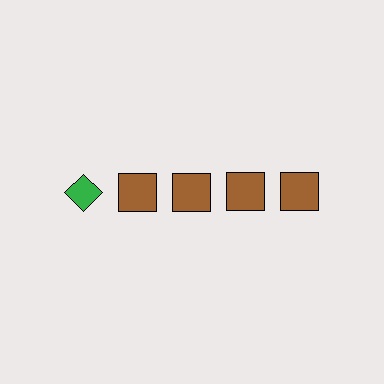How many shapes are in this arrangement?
There are 5 shapes arranged in a grid pattern.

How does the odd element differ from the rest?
It differs in both color (green instead of brown) and shape (diamond instead of square).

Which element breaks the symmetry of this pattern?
The green diamond in the top row, leftmost column breaks the symmetry. All other shapes are brown squares.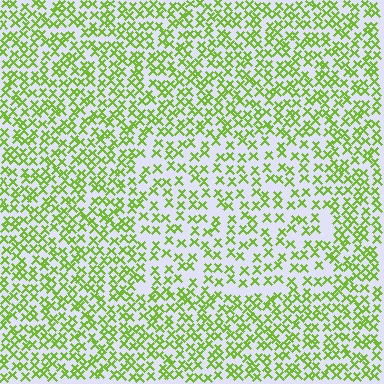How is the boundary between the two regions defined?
The boundary is defined by a change in element density (approximately 1.6x ratio). All elements are the same color, size, and shape.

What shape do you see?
I see a rectangle.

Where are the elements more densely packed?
The elements are more densely packed outside the rectangle boundary.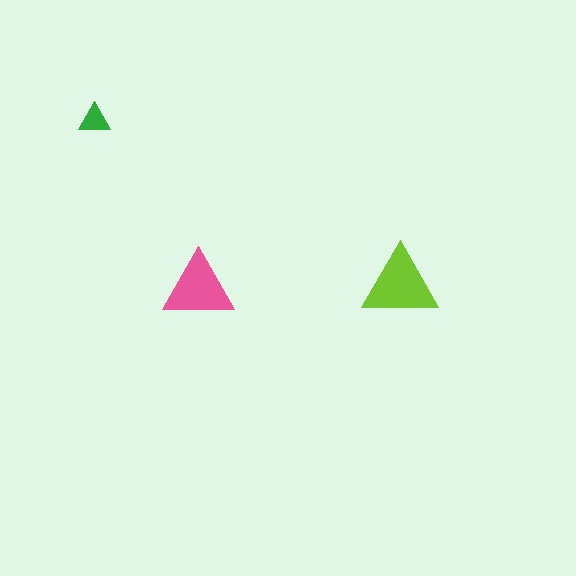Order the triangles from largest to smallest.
the lime one, the pink one, the green one.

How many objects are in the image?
There are 3 objects in the image.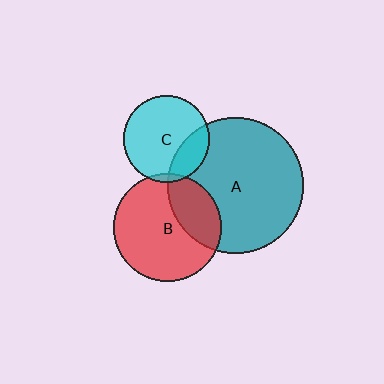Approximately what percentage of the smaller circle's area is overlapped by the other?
Approximately 25%.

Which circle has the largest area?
Circle A (teal).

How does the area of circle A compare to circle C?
Approximately 2.5 times.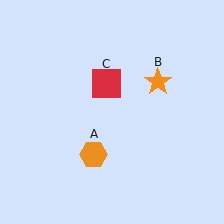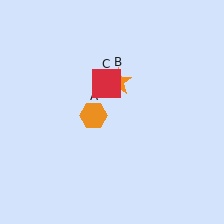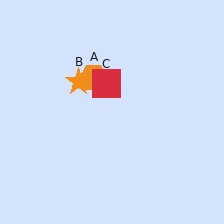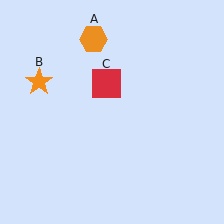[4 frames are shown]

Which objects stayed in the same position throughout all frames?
Red square (object C) remained stationary.